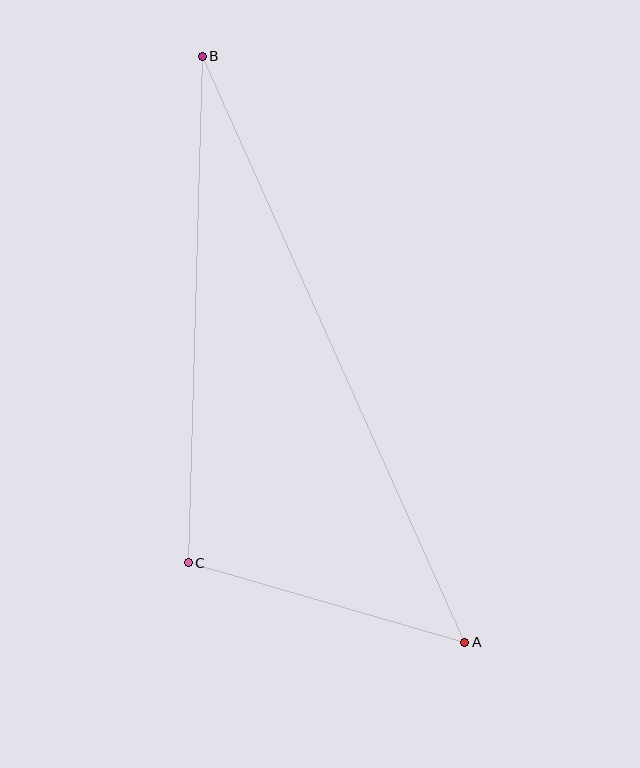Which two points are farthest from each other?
Points A and B are farthest from each other.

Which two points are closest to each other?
Points A and C are closest to each other.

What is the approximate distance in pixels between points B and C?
The distance between B and C is approximately 506 pixels.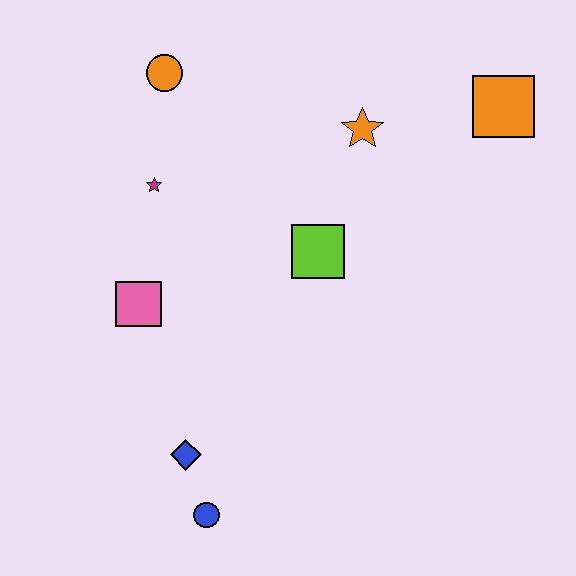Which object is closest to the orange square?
The orange star is closest to the orange square.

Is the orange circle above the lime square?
Yes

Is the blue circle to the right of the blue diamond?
Yes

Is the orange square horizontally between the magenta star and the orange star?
No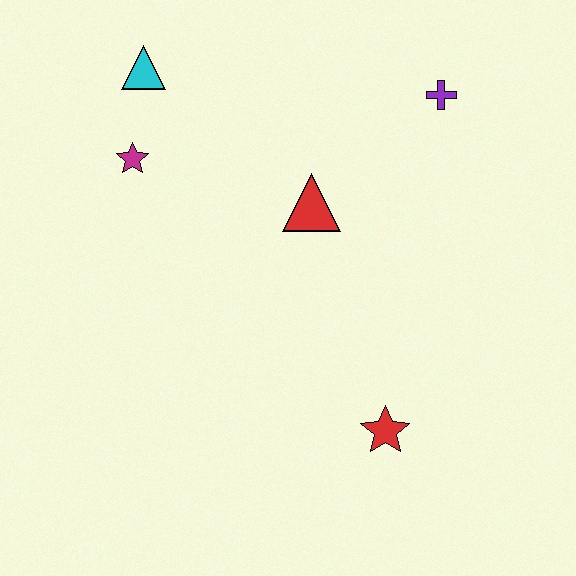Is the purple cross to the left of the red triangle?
No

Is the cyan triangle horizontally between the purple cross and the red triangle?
No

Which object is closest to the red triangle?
The purple cross is closest to the red triangle.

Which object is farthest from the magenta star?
The red star is farthest from the magenta star.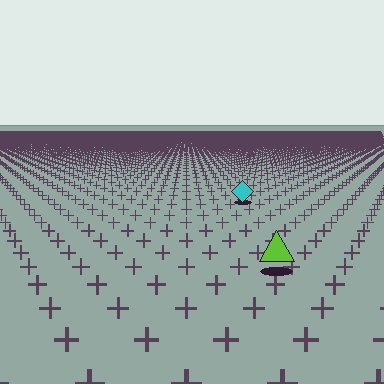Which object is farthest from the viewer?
The cyan diamond is farthest from the viewer. It appears smaller and the ground texture around it is denser.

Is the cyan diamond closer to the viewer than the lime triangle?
No. The lime triangle is closer — you can tell from the texture gradient: the ground texture is coarser near it.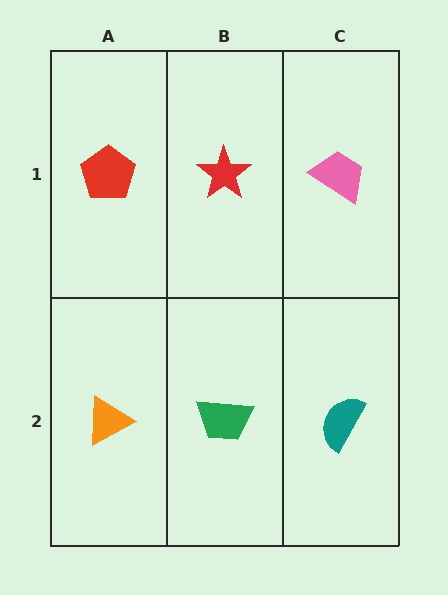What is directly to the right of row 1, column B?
A pink trapezoid.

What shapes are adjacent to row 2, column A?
A red pentagon (row 1, column A), a green trapezoid (row 2, column B).